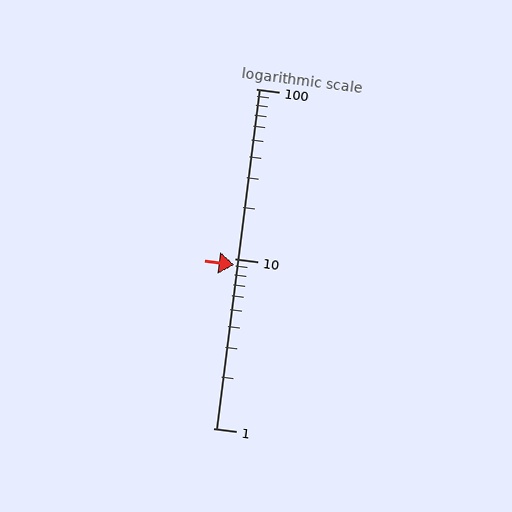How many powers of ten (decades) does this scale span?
The scale spans 2 decades, from 1 to 100.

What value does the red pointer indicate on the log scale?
The pointer indicates approximately 9.2.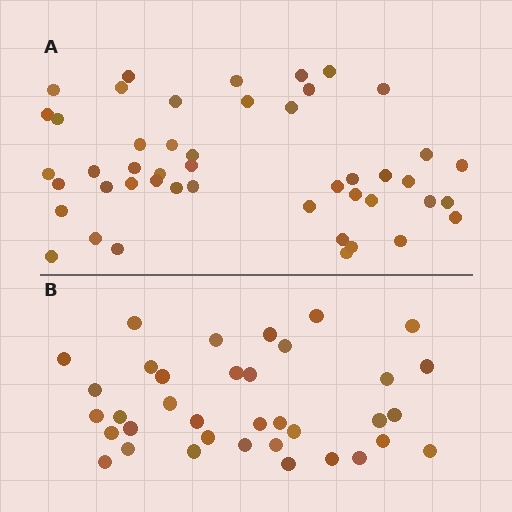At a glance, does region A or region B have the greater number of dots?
Region A (the top region) has more dots.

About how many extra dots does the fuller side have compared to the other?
Region A has roughly 12 or so more dots than region B.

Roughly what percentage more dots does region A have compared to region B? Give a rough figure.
About 30% more.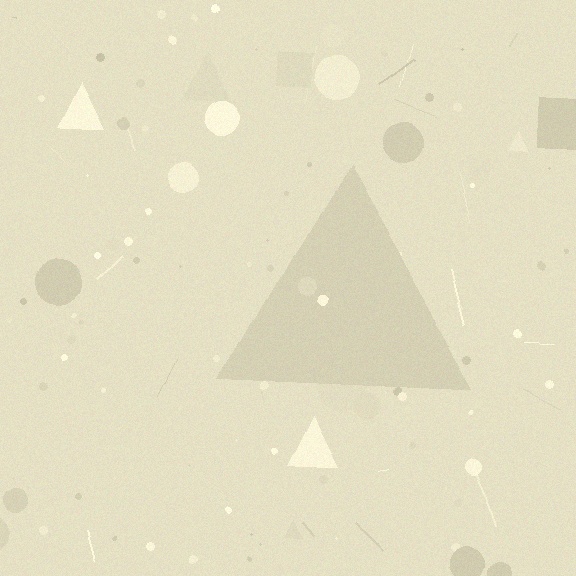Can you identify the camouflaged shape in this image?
The camouflaged shape is a triangle.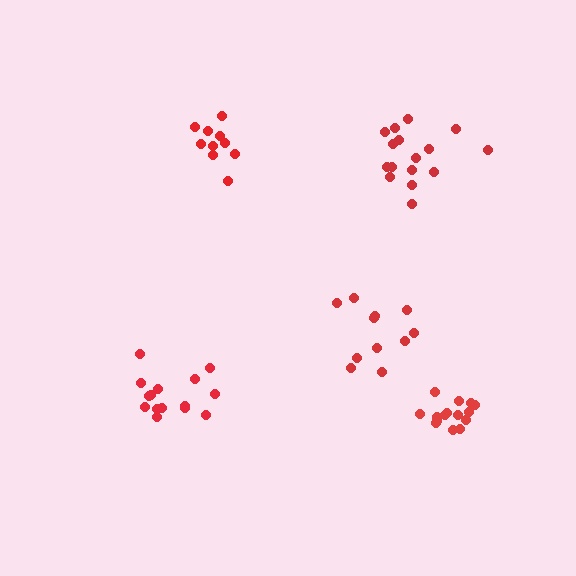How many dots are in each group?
Group 1: 16 dots, Group 2: 10 dots, Group 3: 15 dots, Group 4: 11 dots, Group 5: 15 dots (67 total).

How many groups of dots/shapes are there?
There are 5 groups.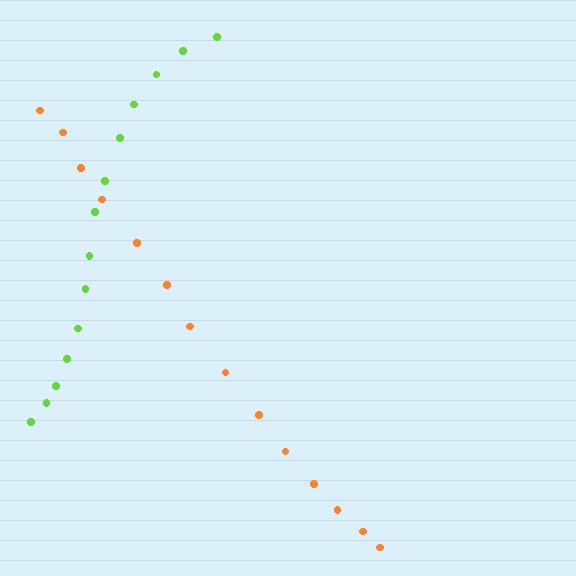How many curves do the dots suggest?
There are 2 distinct paths.